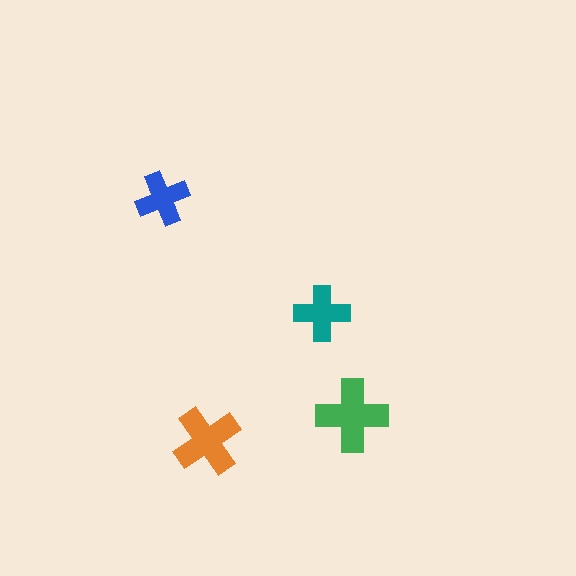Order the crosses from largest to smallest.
the green one, the orange one, the teal one, the blue one.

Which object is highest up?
The blue cross is topmost.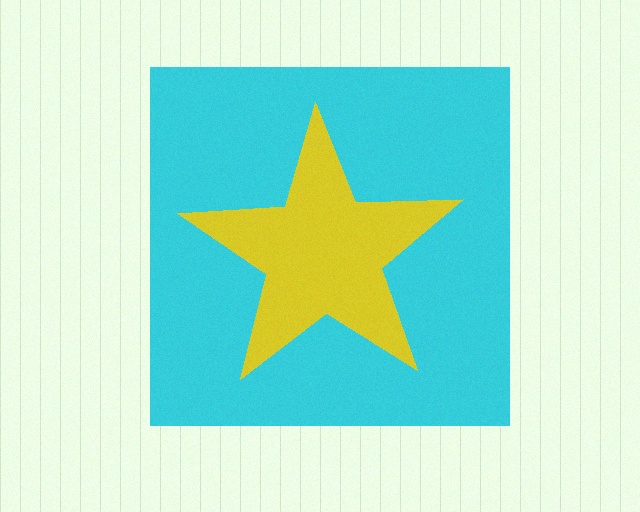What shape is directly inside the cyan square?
The yellow star.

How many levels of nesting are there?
2.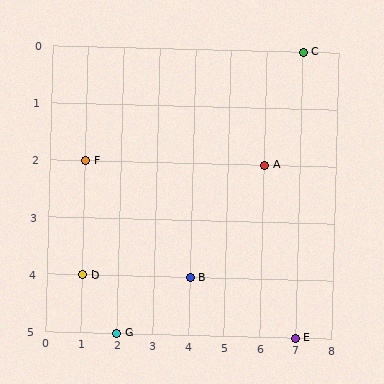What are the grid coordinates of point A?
Point A is at grid coordinates (6, 2).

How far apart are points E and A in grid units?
Points E and A are 1 column and 3 rows apart (about 3.2 grid units diagonally).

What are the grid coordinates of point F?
Point F is at grid coordinates (1, 2).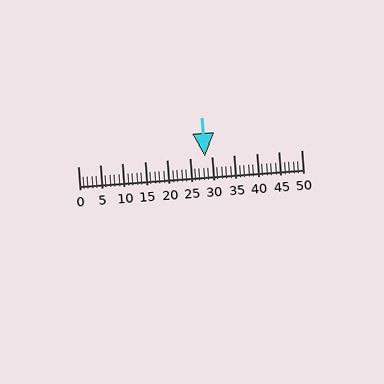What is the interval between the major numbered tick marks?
The major tick marks are spaced 5 units apart.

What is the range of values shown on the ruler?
The ruler shows values from 0 to 50.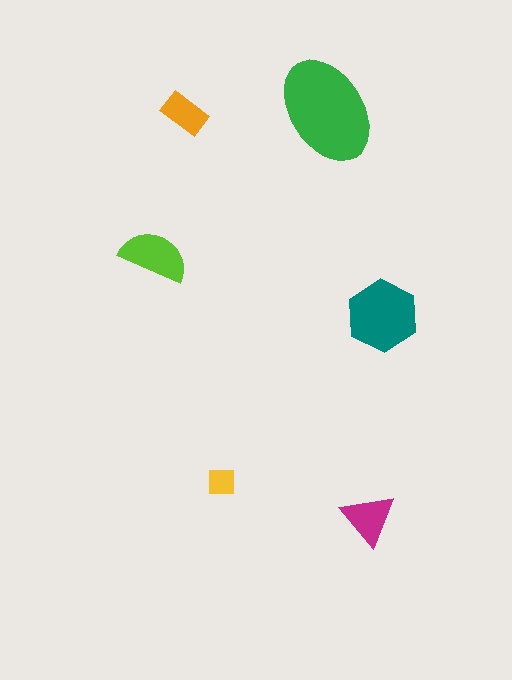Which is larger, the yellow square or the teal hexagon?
The teal hexagon.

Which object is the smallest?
The yellow square.